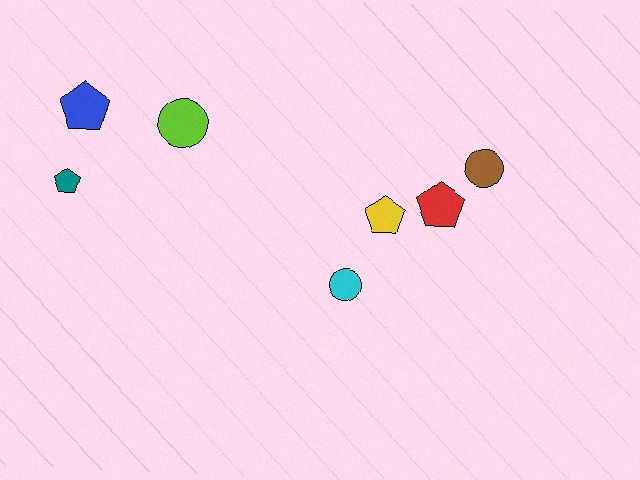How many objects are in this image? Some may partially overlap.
There are 7 objects.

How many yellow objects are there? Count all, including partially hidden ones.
There is 1 yellow object.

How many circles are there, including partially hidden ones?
There are 3 circles.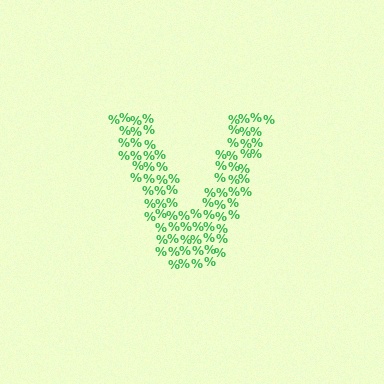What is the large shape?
The large shape is the letter V.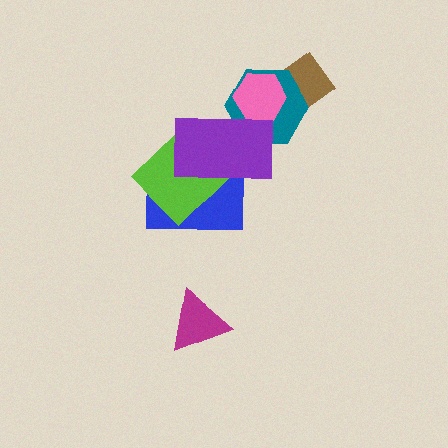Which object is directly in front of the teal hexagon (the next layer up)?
The pink hexagon is directly in front of the teal hexagon.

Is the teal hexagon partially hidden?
Yes, it is partially covered by another shape.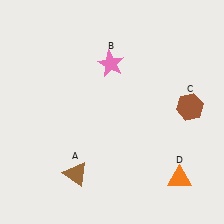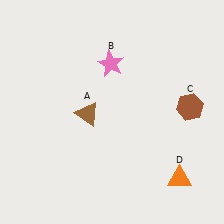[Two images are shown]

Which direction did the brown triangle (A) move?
The brown triangle (A) moved up.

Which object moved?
The brown triangle (A) moved up.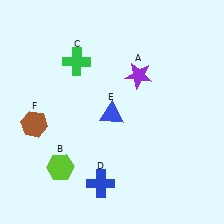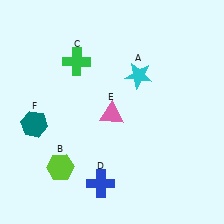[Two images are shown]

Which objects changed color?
A changed from purple to cyan. E changed from blue to pink. F changed from brown to teal.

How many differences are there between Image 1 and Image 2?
There are 3 differences between the two images.